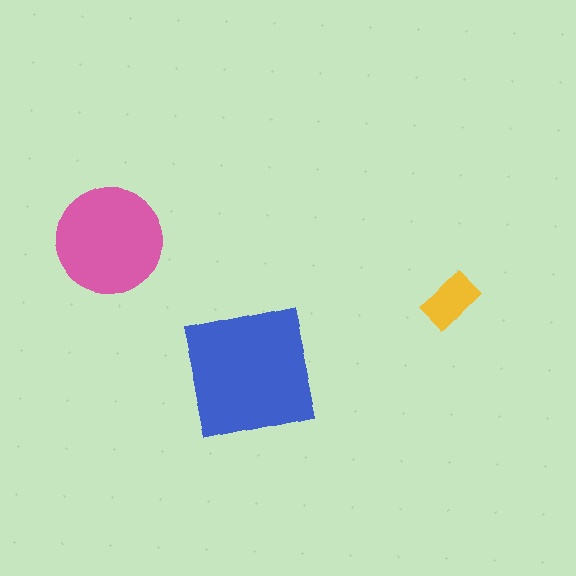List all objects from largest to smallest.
The blue square, the pink circle, the yellow rectangle.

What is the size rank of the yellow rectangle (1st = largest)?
3rd.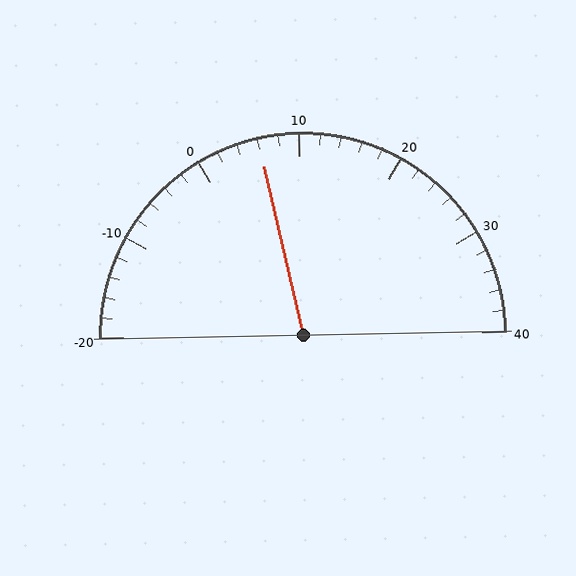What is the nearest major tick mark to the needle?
The nearest major tick mark is 10.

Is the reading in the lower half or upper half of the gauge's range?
The reading is in the lower half of the range (-20 to 40).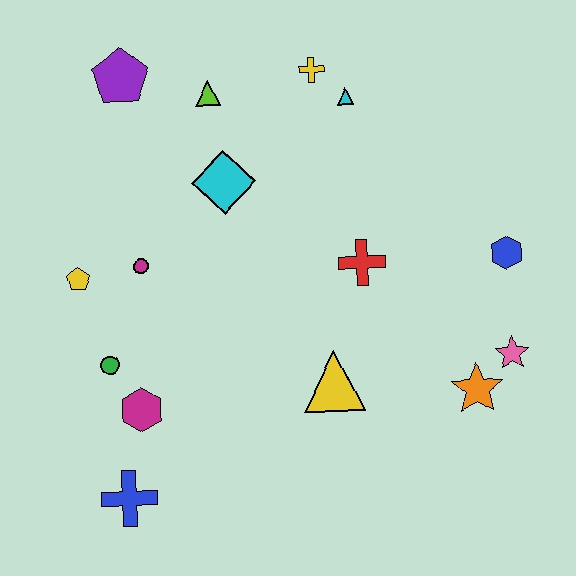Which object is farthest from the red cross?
The blue cross is farthest from the red cross.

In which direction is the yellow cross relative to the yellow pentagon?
The yellow cross is to the right of the yellow pentagon.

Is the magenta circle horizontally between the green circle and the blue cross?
No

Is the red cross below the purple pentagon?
Yes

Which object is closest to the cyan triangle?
The yellow cross is closest to the cyan triangle.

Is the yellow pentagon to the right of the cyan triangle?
No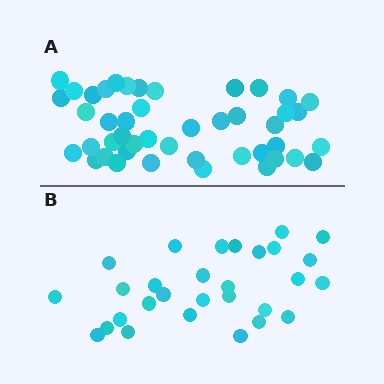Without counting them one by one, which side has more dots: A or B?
Region A (the top region) has more dots.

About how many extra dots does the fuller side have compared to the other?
Region A has approximately 15 more dots than region B.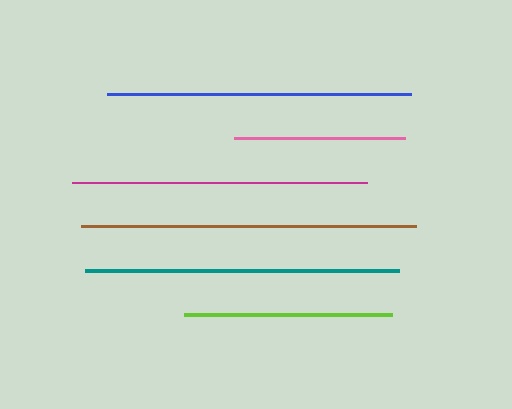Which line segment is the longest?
The brown line is the longest at approximately 334 pixels.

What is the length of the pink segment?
The pink segment is approximately 171 pixels long.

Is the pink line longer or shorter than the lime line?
The lime line is longer than the pink line.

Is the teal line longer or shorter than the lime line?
The teal line is longer than the lime line.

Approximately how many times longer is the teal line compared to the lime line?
The teal line is approximately 1.5 times the length of the lime line.